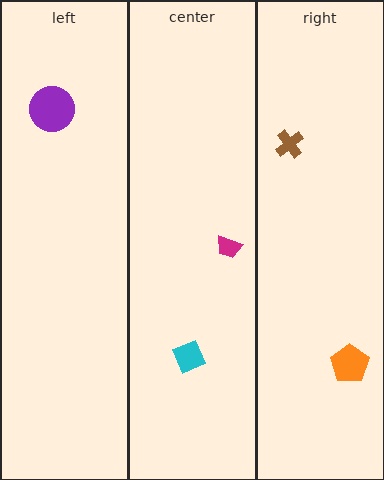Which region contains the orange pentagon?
The right region.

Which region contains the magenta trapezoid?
The center region.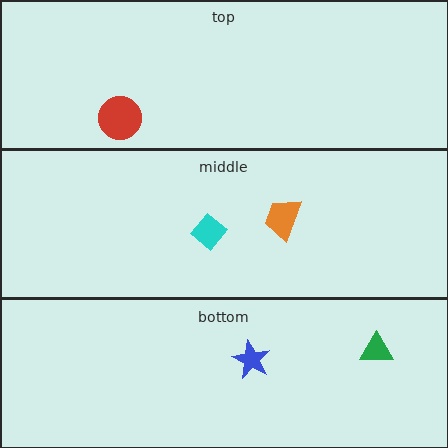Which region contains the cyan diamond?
The middle region.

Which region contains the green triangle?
The bottom region.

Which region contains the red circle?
The top region.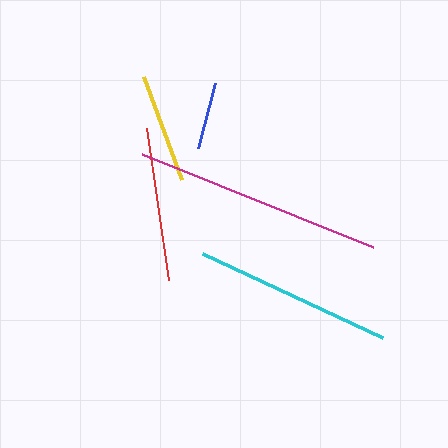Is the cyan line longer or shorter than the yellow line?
The cyan line is longer than the yellow line.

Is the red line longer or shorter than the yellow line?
The red line is longer than the yellow line.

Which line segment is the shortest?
The blue line is the shortest at approximately 67 pixels.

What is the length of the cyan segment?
The cyan segment is approximately 198 pixels long.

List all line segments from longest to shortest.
From longest to shortest: magenta, cyan, red, yellow, blue.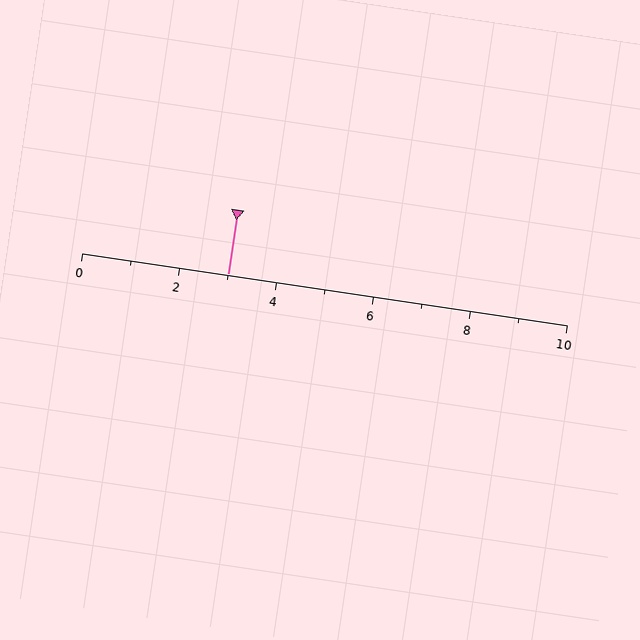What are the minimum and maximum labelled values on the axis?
The axis runs from 0 to 10.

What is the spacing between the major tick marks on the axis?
The major ticks are spaced 2 apart.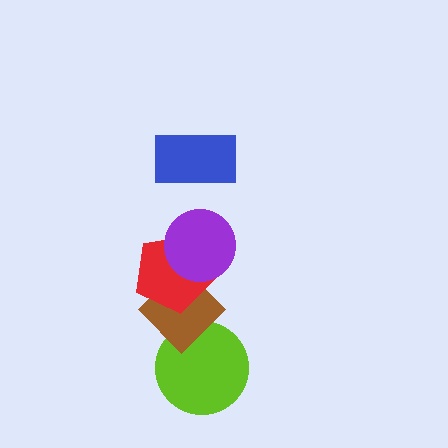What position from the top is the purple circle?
The purple circle is 2nd from the top.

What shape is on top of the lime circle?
The brown diamond is on top of the lime circle.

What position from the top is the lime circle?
The lime circle is 5th from the top.